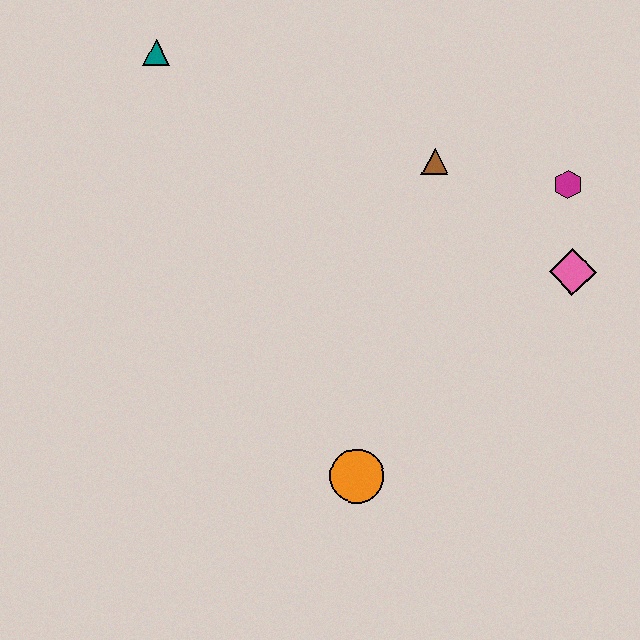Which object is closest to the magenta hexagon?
The pink diamond is closest to the magenta hexagon.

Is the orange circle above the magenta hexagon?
No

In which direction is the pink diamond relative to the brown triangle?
The pink diamond is to the right of the brown triangle.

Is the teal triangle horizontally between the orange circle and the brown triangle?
No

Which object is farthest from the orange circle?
The teal triangle is farthest from the orange circle.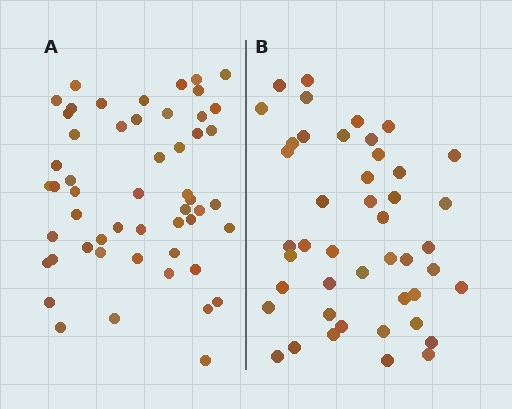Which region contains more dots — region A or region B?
Region A (the left region) has more dots.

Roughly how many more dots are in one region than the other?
Region A has roughly 8 or so more dots than region B.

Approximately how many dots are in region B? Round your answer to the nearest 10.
About 40 dots. (The exact count is 45, which rounds to 40.)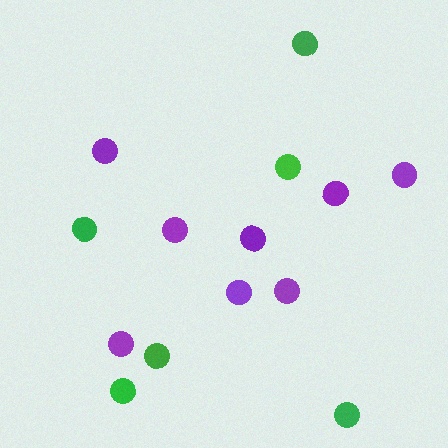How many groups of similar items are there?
There are 2 groups: one group of green circles (6) and one group of purple circles (8).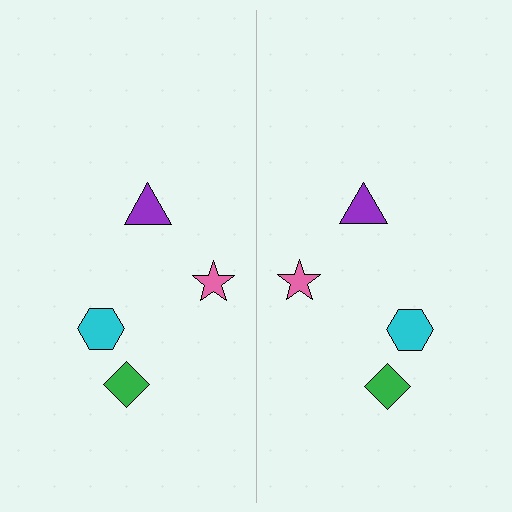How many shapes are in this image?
There are 8 shapes in this image.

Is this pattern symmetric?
Yes, this pattern has bilateral (reflection) symmetry.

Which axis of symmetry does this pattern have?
The pattern has a vertical axis of symmetry running through the center of the image.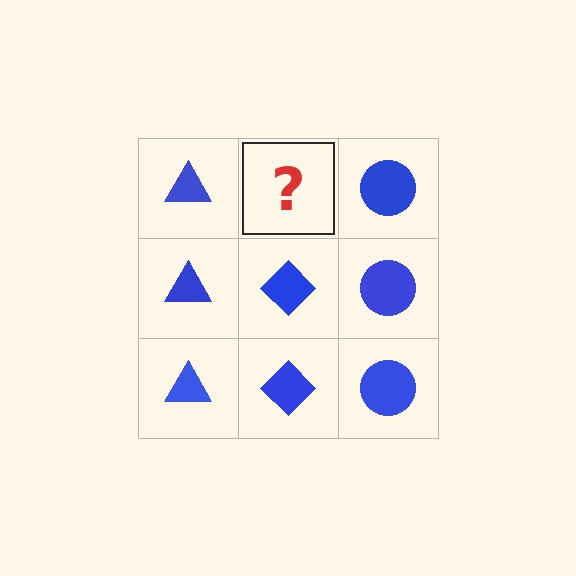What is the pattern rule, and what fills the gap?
The rule is that each column has a consistent shape. The gap should be filled with a blue diamond.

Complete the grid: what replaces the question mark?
The question mark should be replaced with a blue diamond.